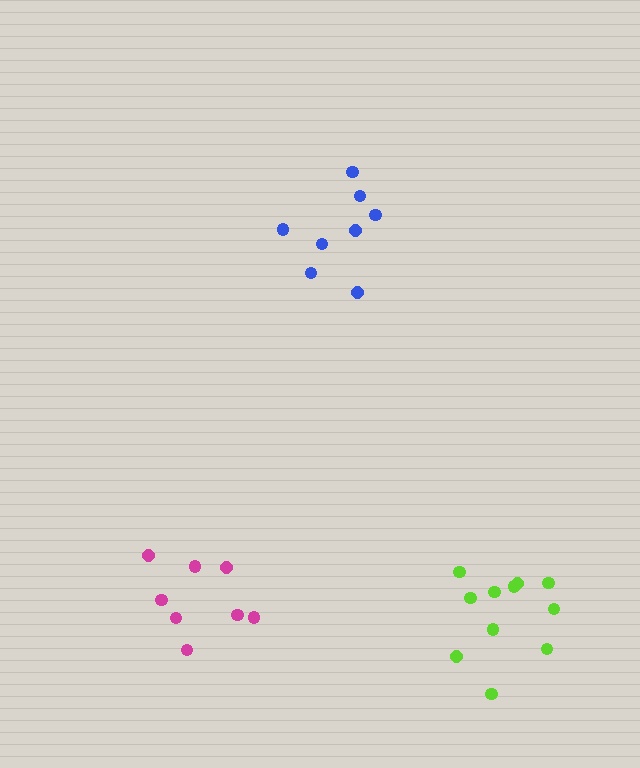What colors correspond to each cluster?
The clusters are colored: lime, blue, magenta.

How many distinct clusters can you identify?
There are 3 distinct clusters.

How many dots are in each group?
Group 1: 11 dots, Group 2: 8 dots, Group 3: 8 dots (27 total).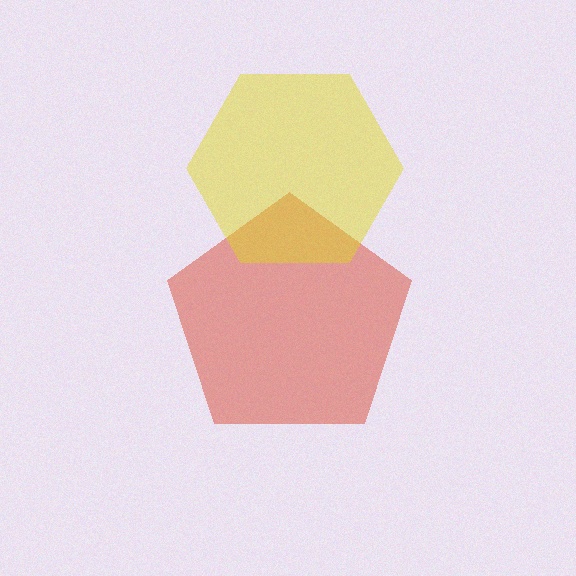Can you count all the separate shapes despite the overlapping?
Yes, there are 2 separate shapes.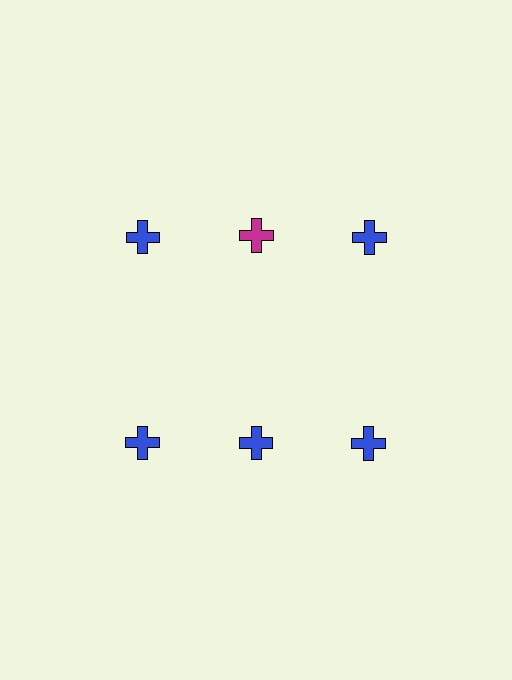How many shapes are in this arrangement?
There are 6 shapes arranged in a grid pattern.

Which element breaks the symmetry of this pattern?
The magenta cross in the top row, second from left column breaks the symmetry. All other shapes are blue crosses.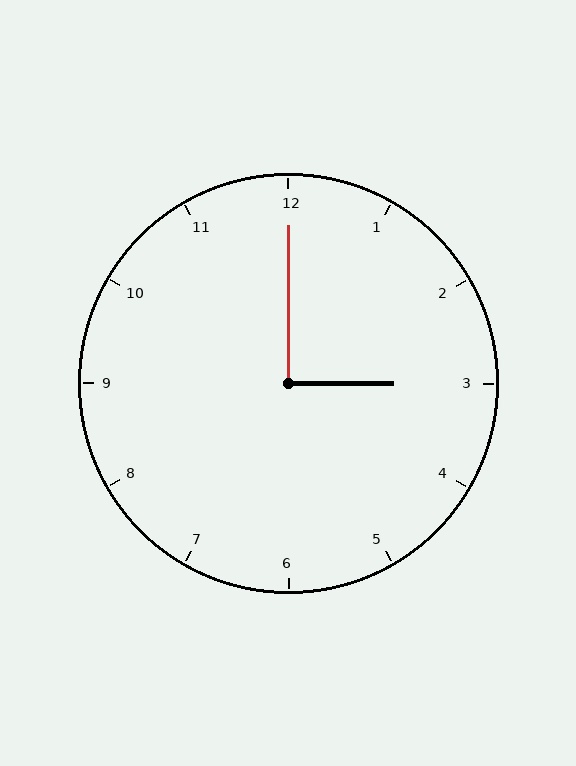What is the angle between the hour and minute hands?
Approximately 90 degrees.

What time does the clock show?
3:00.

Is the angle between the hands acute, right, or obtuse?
It is right.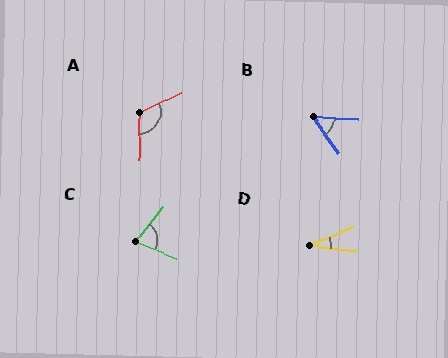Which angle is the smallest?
D, at approximately 30 degrees.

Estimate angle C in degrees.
Approximately 74 degrees.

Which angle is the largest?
A, at approximately 114 degrees.